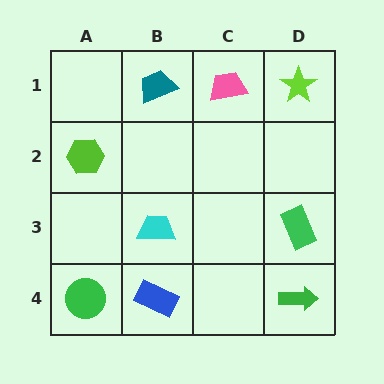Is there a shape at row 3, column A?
No, that cell is empty.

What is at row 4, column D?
A green arrow.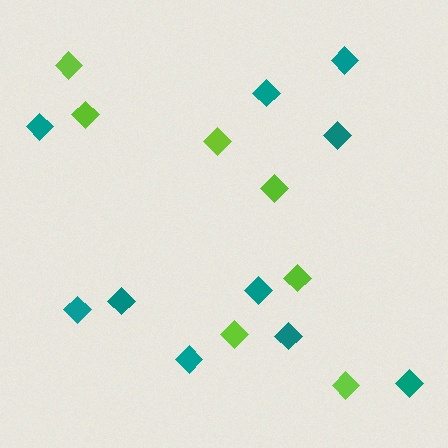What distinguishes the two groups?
There are 2 groups: one group of teal diamonds (10) and one group of lime diamonds (7).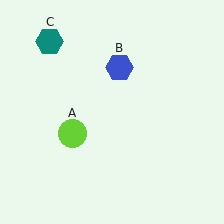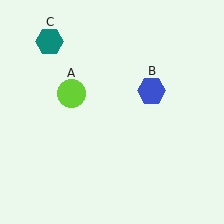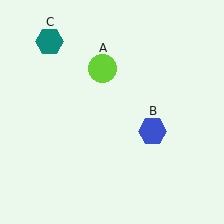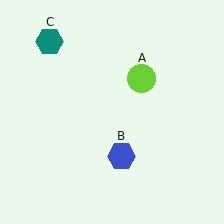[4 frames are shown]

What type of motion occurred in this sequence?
The lime circle (object A), blue hexagon (object B) rotated clockwise around the center of the scene.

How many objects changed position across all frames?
2 objects changed position: lime circle (object A), blue hexagon (object B).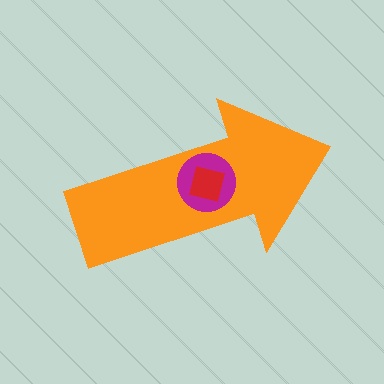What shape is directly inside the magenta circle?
The red square.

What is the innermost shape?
The red square.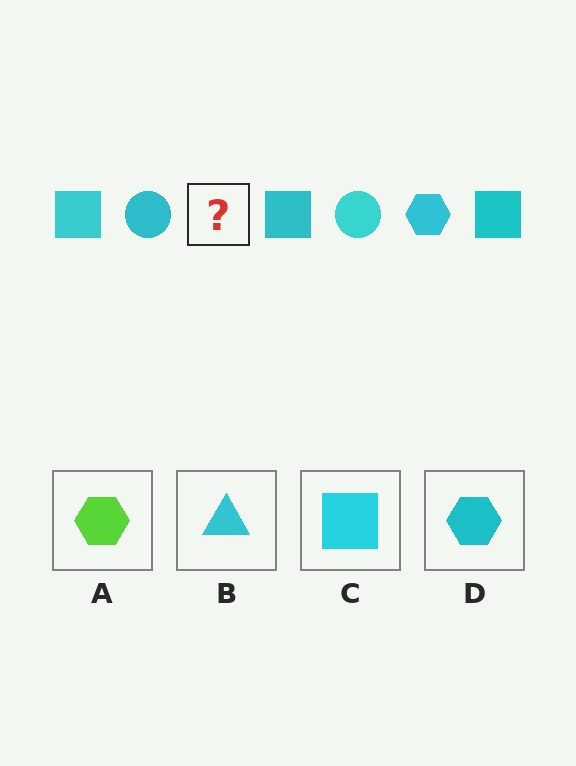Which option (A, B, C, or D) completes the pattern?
D.